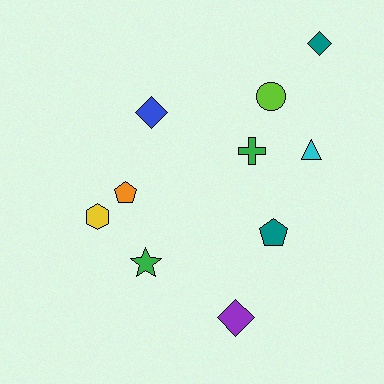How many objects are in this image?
There are 10 objects.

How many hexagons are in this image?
There is 1 hexagon.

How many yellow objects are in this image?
There is 1 yellow object.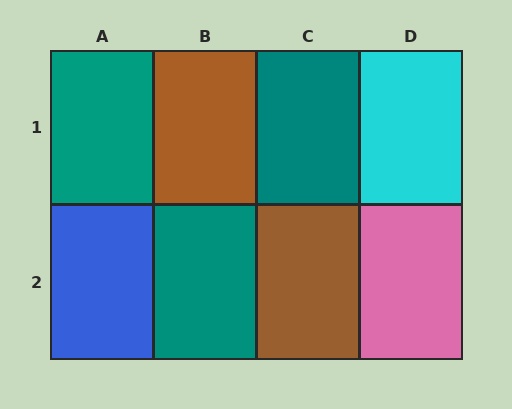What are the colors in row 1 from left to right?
Teal, brown, teal, cyan.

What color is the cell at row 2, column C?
Brown.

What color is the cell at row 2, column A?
Blue.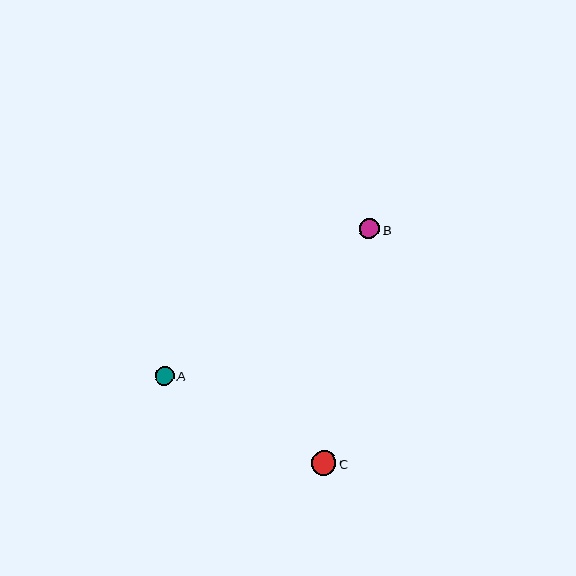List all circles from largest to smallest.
From largest to smallest: C, B, A.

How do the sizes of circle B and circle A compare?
Circle B and circle A are approximately the same size.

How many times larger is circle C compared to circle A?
Circle C is approximately 1.3 times the size of circle A.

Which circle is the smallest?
Circle A is the smallest with a size of approximately 19 pixels.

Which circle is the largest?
Circle C is the largest with a size of approximately 25 pixels.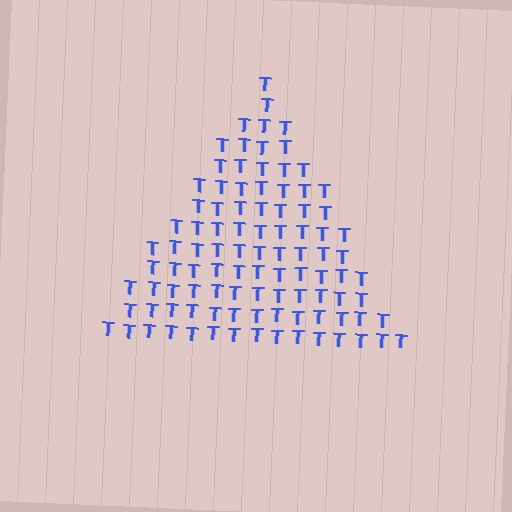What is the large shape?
The large shape is a triangle.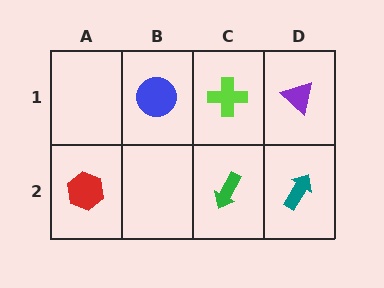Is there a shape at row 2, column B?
No, that cell is empty.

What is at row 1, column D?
A purple triangle.